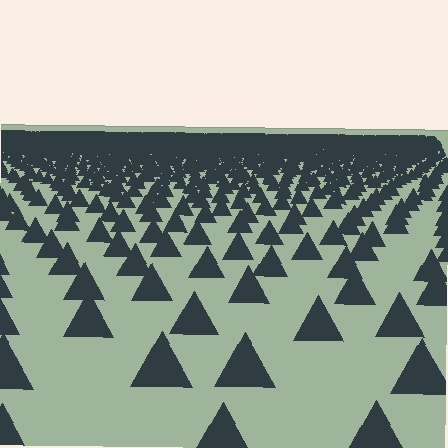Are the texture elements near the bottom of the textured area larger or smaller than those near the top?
Larger. Near the bottom, elements are closer to the viewer and appear at a bigger on-screen size.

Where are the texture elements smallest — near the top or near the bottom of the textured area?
Near the top.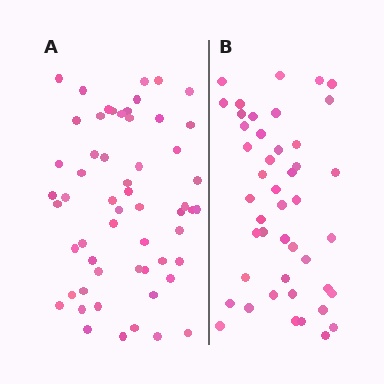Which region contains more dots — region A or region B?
Region A (the left region) has more dots.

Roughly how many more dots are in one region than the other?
Region A has roughly 12 or so more dots than region B.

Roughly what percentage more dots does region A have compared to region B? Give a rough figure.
About 25% more.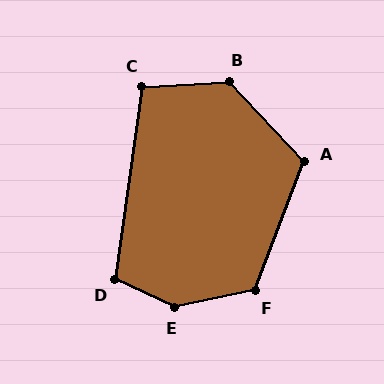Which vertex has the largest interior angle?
E, at approximately 143 degrees.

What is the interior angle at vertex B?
Approximately 130 degrees (obtuse).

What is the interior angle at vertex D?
Approximately 107 degrees (obtuse).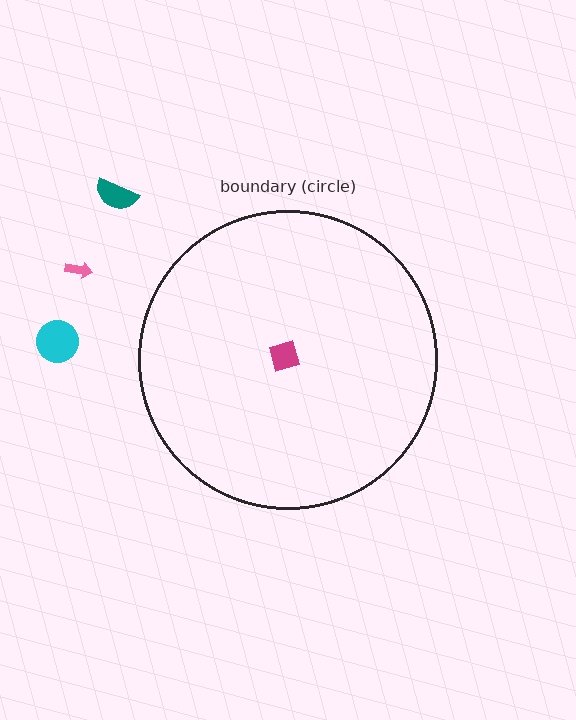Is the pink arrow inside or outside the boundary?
Outside.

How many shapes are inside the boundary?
1 inside, 3 outside.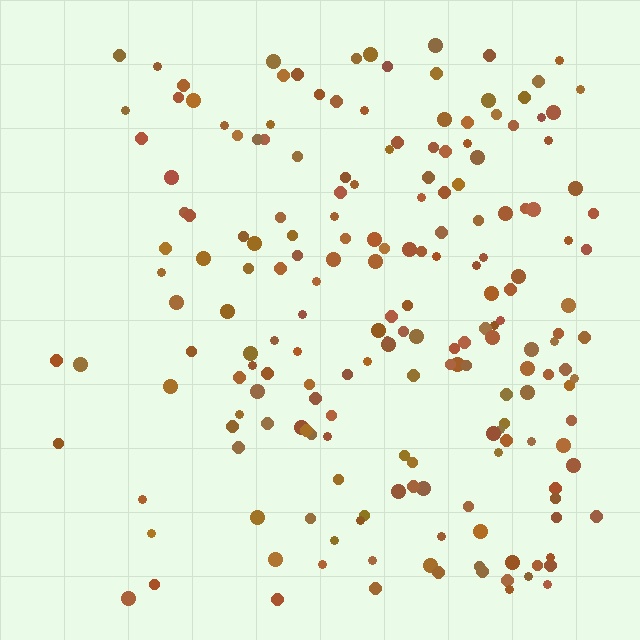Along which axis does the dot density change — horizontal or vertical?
Horizontal.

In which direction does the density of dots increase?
From left to right, with the right side densest.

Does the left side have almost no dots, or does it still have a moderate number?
Still a moderate number, just noticeably fewer than the right.